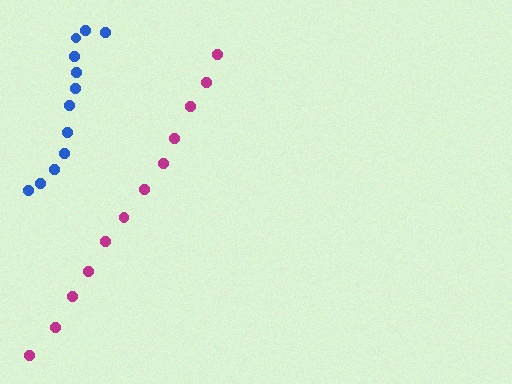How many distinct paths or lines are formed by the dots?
There are 2 distinct paths.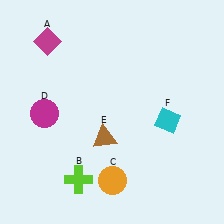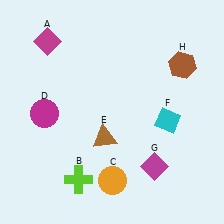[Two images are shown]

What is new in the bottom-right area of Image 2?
A magenta diamond (G) was added in the bottom-right area of Image 2.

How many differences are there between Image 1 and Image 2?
There are 2 differences between the two images.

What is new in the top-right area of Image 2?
A brown hexagon (H) was added in the top-right area of Image 2.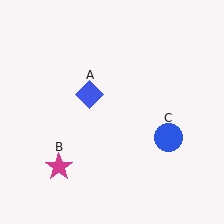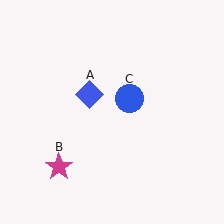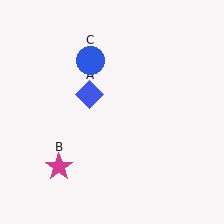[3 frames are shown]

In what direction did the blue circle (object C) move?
The blue circle (object C) moved up and to the left.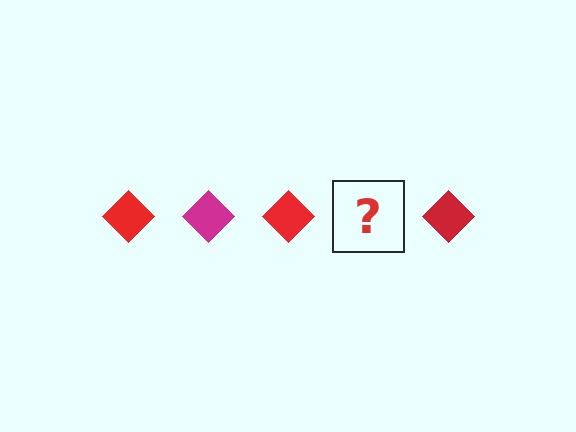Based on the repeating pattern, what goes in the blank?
The blank should be a magenta diamond.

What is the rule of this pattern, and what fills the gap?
The rule is that the pattern cycles through red, magenta diamonds. The gap should be filled with a magenta diamond.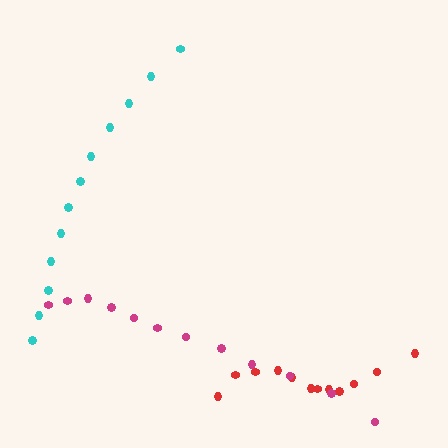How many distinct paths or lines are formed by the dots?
There are 3 distinct paths.